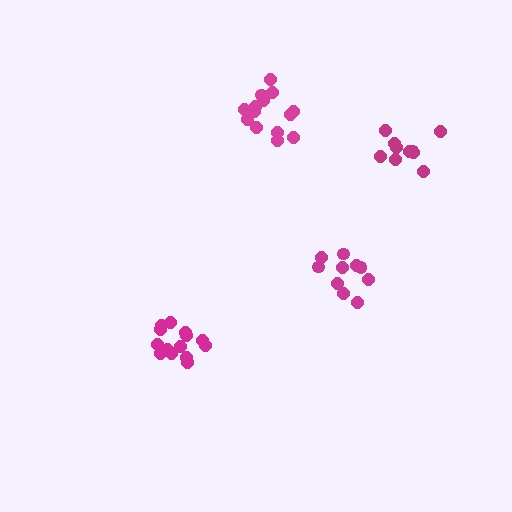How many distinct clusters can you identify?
There are 4 distinct clusters.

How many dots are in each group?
Group 1: 14 dots, Group 2: 14 dots, Group 3: 10 dots, Group 4: 10 dots (48 total).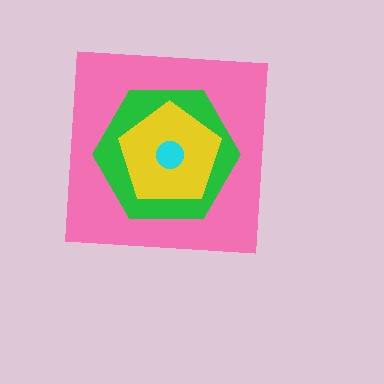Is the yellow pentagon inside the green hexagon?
Yes.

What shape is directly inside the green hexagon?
The yellow pentagon.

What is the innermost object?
The cyan circle.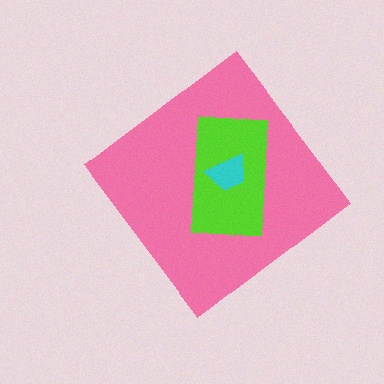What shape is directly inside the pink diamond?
The lime rectangle.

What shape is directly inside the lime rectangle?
The cyan trapezoid.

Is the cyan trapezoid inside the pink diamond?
Yes.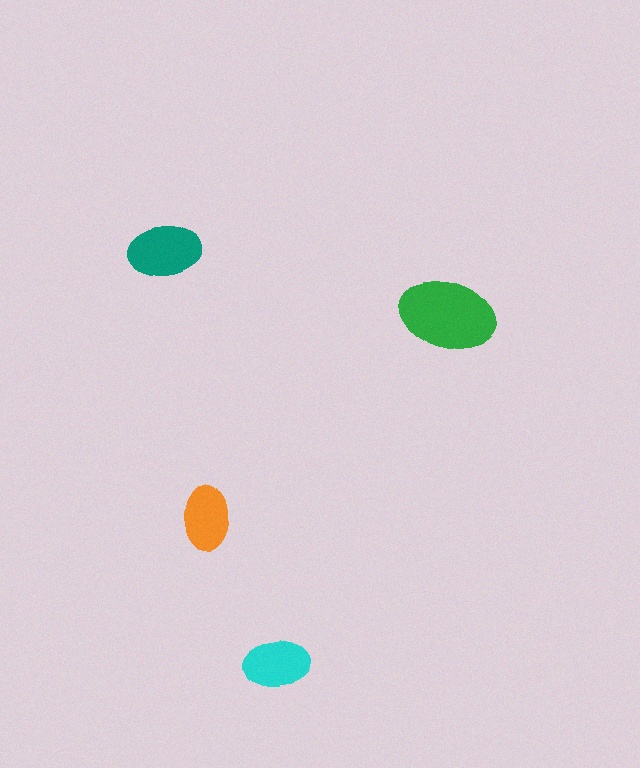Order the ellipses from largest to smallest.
the green one, the teal one, the cyan one, the orange one.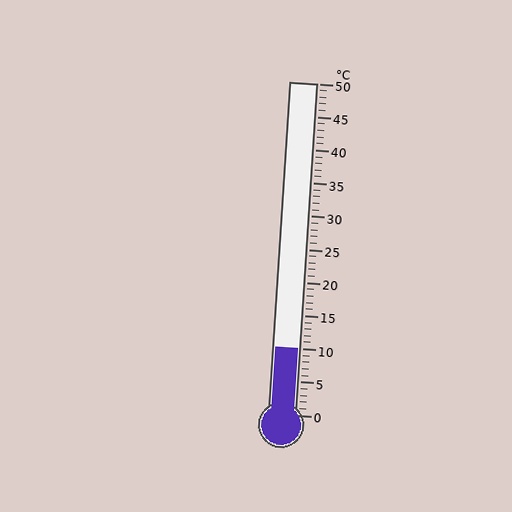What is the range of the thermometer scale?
The thermometer scale ranges from 0°C to 50°C.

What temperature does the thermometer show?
The thermometer shows approximately 10°C.